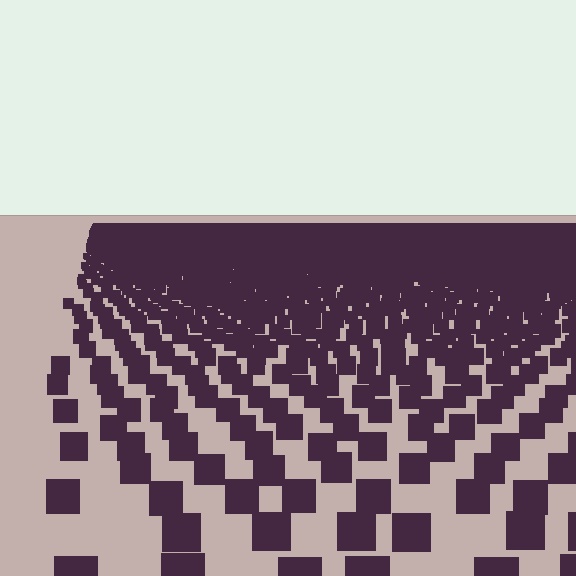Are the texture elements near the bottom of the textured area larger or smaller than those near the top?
Larger. Near the bottom, elements are closer to the viewer and appear at a bigger on-screen size.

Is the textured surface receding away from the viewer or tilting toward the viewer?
The surface is receding away from the viewer. Texture elements get smaller and denser toward the top.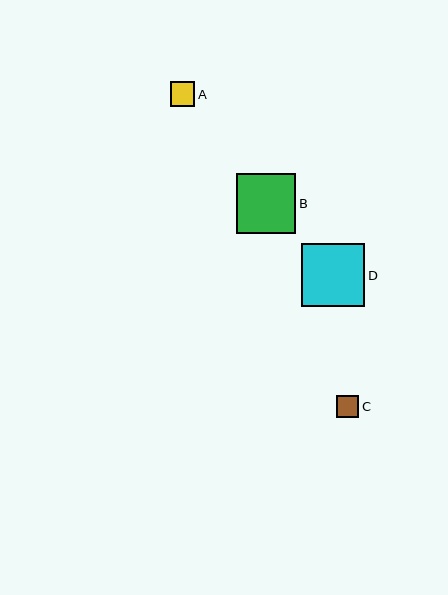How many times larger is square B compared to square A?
Square B is approximately 2.4 times the size of square A.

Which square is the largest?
Square D is the largest with a size of approximately 63 pixels.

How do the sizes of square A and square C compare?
Square A and square C are approximately the same size.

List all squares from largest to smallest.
From largest to smallest: D, B, A, C.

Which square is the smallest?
Square C is the smallest with a size of approximately 23 pixels.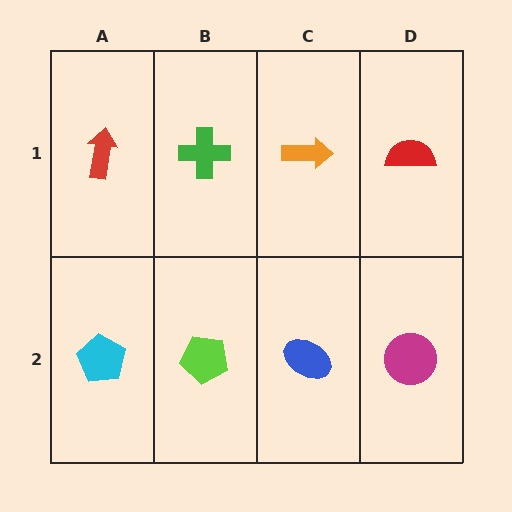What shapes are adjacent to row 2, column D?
A red semicircle (row 1, column D), a blue ellipse (row 2, column C).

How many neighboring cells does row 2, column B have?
3.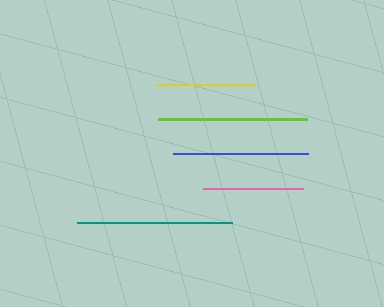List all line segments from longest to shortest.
From longest to shortest: teal, lime, blue, pink, yellow.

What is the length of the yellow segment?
The yellow segment is approximately 99 pixels long.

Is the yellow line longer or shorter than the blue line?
The blue line is longer than the yellow line.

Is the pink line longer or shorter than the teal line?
The teal line is longer than the pink line.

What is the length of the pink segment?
The pink segment is approximately 101 pixels long.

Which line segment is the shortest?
The yellow line is the shortest at approximately 99 pixels.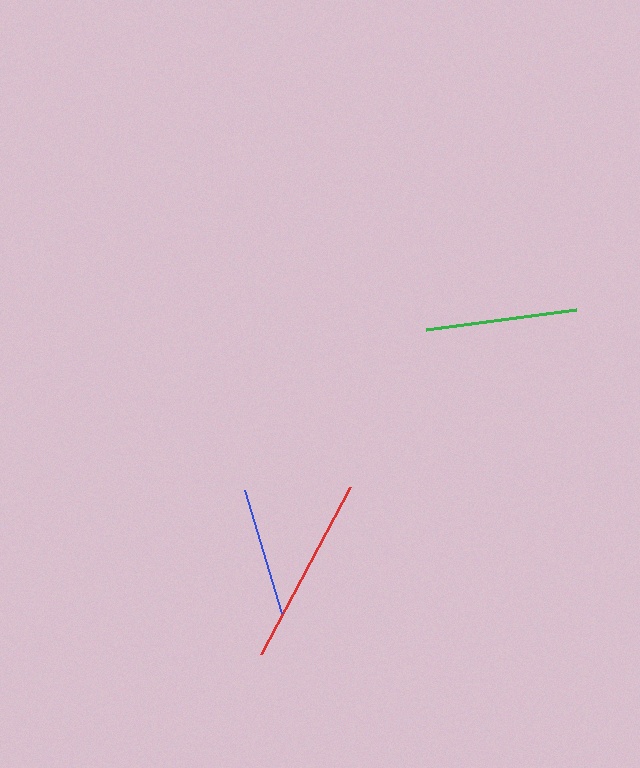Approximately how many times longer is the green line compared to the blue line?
The green line is approximately 1.2 times the length of the blue line.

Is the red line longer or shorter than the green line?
The red line is longer than the green line.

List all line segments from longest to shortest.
From longest to shortest: red, green, blue.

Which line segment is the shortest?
The blue line is the shortest at approximately 128 pixels.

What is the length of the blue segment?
The blue segment is approximately 128 pixels long.